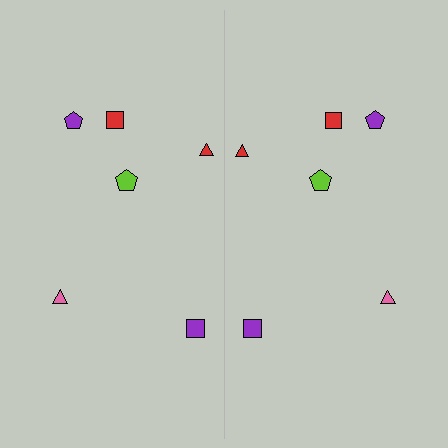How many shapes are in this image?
There are 12 shapes in this image.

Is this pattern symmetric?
Yes, this pattern has bilateral (reflection) symmetry.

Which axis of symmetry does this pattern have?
The pattern has a vertical axis of symmetry running through the center of the image.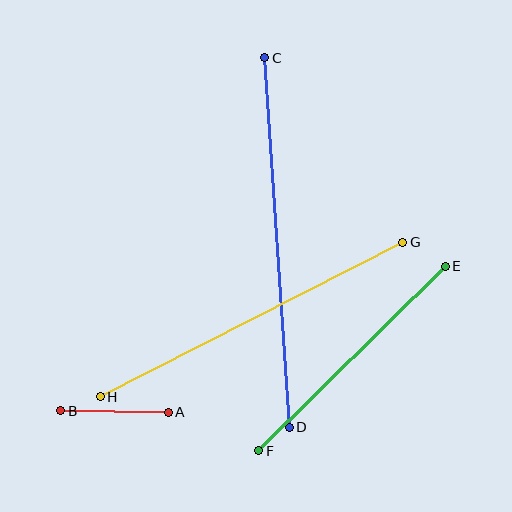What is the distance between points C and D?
The distance is approximately 370 pixels.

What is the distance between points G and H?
The distance is approximately 340 pixels.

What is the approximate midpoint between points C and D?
The midpoint is at approximately (277, 243) pixels.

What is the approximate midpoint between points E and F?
The midpoint is at approximately (352, 358) pixels.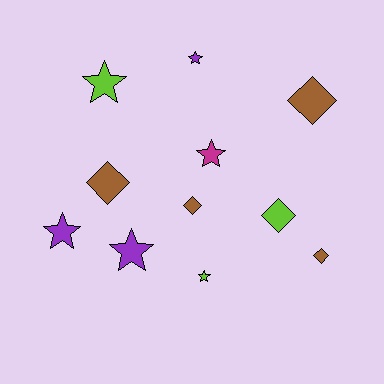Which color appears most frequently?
Brown, with 4 objects.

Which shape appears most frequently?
Star, with 6 objects.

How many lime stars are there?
There are 2 lime stars.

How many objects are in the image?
There are 11 objects.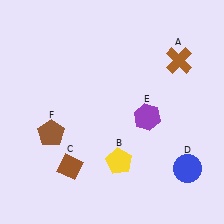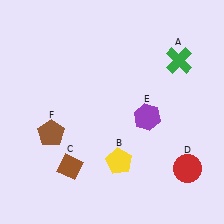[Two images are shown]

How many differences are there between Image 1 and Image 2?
There are 2 differences between the two images.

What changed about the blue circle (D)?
In Image 1, D is blue. In Image 2, it changed to red.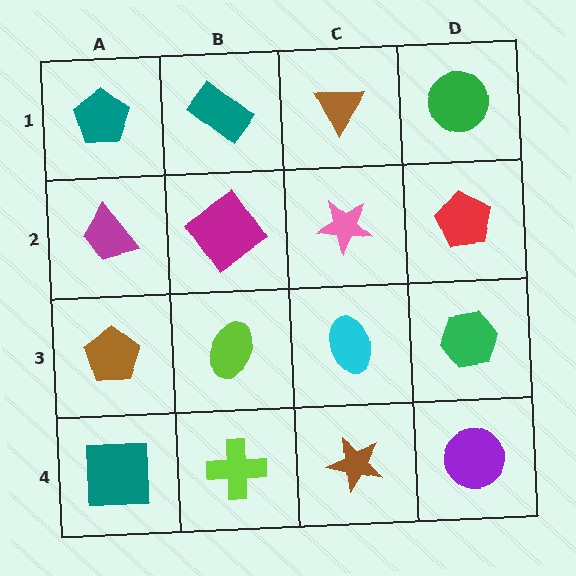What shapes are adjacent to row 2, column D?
A green circle (row 1, column D), a green hexagon (row 3, column D), a pink star (row 2, column C).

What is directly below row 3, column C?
A brown star.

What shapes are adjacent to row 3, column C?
A pink star (row 2, column C), a brown star (row 4, column C), a lime ellipse (row 3, column B), a green hexagon (row 3, column D).